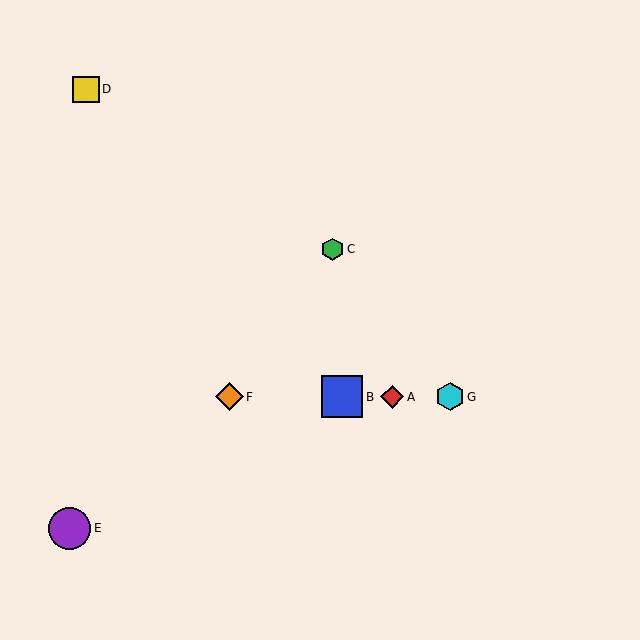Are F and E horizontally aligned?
No, F is at y≈397 and E is at y≈528.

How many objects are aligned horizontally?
4 objects (A, B, F, G) are aligned horizontally.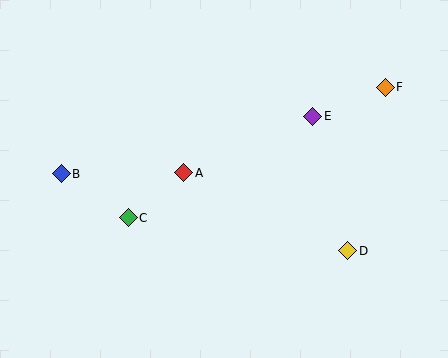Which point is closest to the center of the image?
Point A at (184, 173) is closest to the center.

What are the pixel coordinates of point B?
Point B is at (61, 174).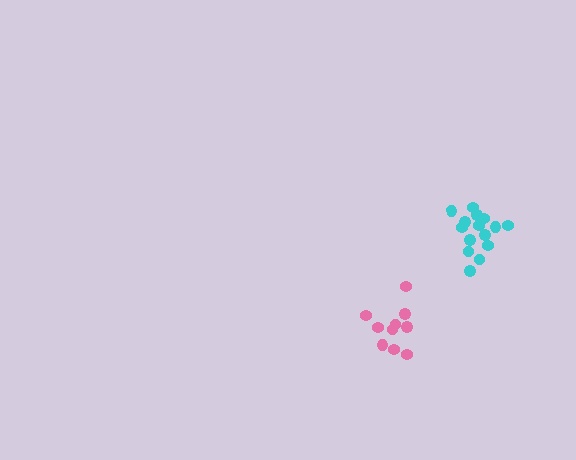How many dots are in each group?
Group 1: 10 dots, Group 2: 15 dots (25 total).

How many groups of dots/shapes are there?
There are 2 groups.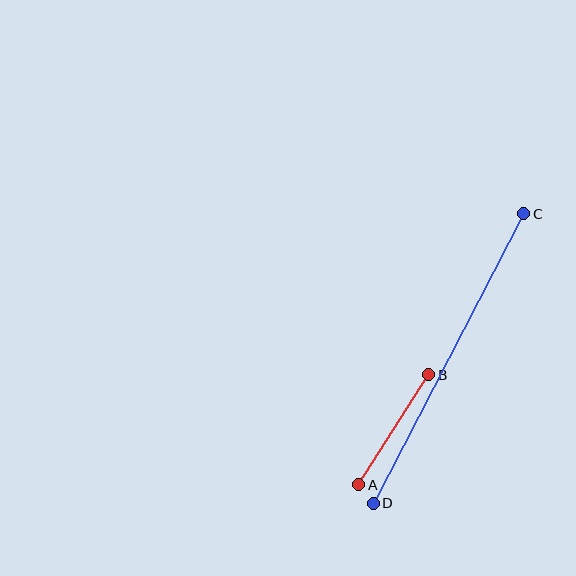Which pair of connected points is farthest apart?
Points C and D are farthest apart.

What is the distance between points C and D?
The distance is approximately 326 pixels.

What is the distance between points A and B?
The distance is approximately 130 pixels.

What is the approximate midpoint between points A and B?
The midpoint is at approximately (394, 430) pixels.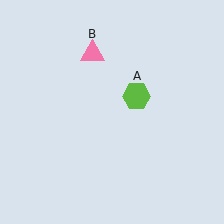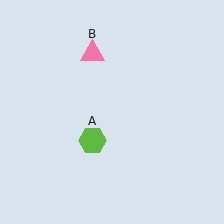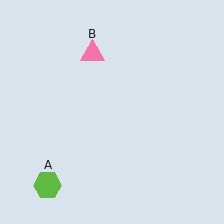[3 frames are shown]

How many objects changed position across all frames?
1 object changed position: lime hexagon (object A).